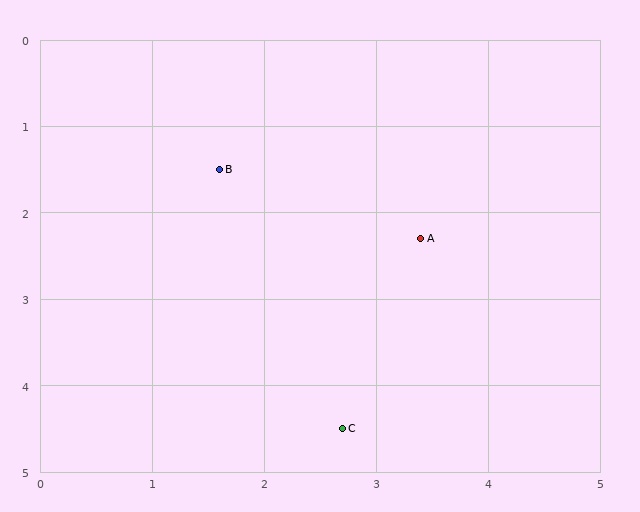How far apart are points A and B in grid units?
Points A and B are about 2.0 grid units apart.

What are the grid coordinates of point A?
Point A is at approximately (3.4, 2.3).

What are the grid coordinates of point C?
Point C is at approximately (2.7, 4.5).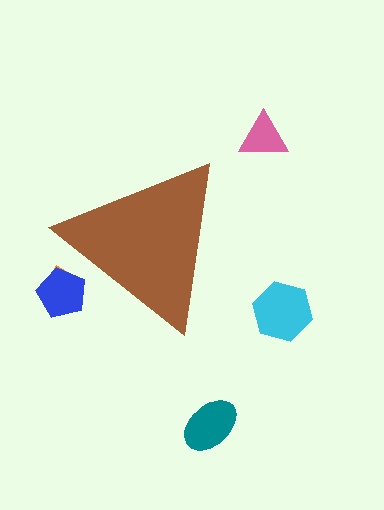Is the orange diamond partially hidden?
Yes, the orange diamond is partially hidden behind the brown triangle.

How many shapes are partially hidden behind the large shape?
2 shapes are partially hidden.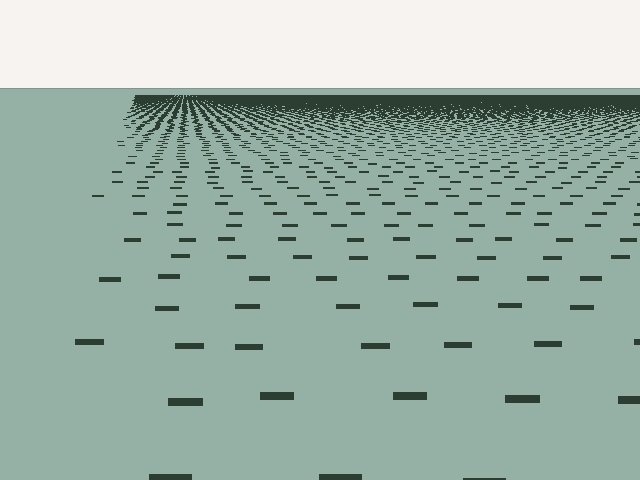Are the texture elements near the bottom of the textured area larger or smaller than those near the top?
Larger. Near the bottom, elements are closer to the viewer and appear at a bigger on-screen size.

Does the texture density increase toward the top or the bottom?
Density increases toward the top.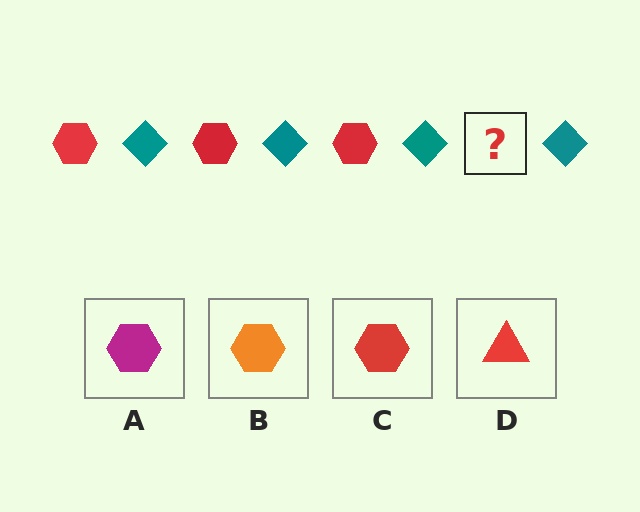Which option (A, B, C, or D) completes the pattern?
C.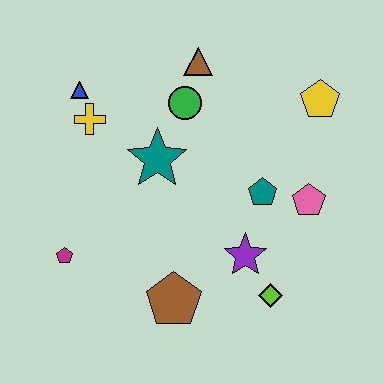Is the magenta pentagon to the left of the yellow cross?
Yes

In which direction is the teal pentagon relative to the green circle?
The teal pentagon is below the green circle.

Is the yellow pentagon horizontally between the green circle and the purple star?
No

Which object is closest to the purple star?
The lime diamond is closest to the purple star.